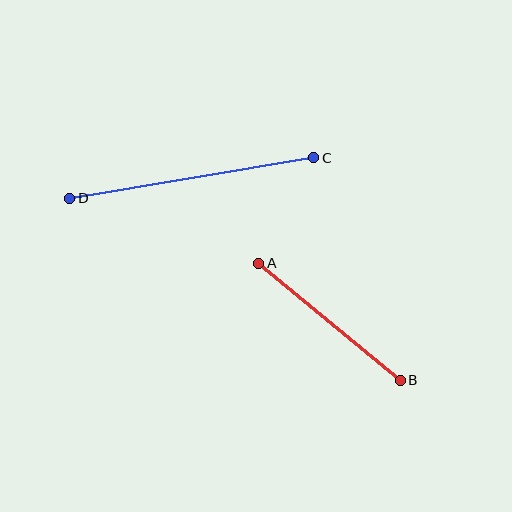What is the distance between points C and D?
The distance is approximately 247 pixels.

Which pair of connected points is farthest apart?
Points C and D are farthest apart.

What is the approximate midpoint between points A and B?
The midpoint is at approximately (329, 322) pixels.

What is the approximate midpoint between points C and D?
The midpoint is at approximately (192, 178) pixels.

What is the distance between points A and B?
The distance is approximately 183 pixels.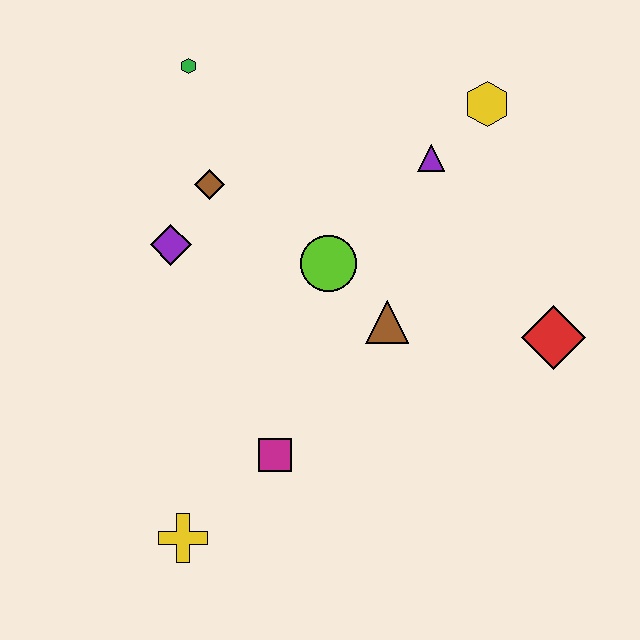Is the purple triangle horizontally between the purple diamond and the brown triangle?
No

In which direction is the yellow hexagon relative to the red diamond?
The yellow hexagon is above the red diamond.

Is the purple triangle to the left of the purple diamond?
No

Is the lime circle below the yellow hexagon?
Yes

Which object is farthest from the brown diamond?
The red diamond is farthest from the brown diamond.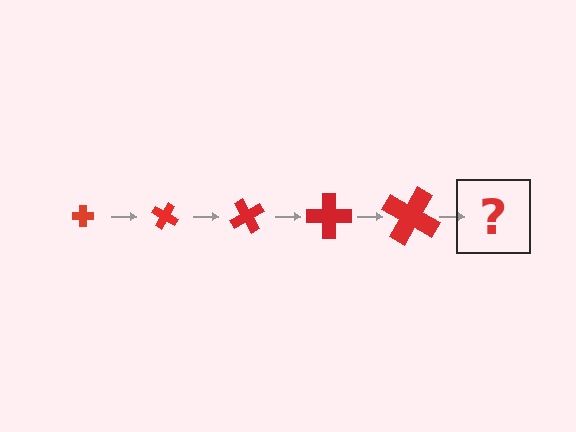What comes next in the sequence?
The next element should be a cross, larger than the previous one and rotated 150 degrees from the start.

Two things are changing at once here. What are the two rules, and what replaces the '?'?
The two rules are that the cross grows larger each step and it rotates 30 degrees each step. The '?' should be a cross, larger than the previous one and rotated 150 degrees from the start.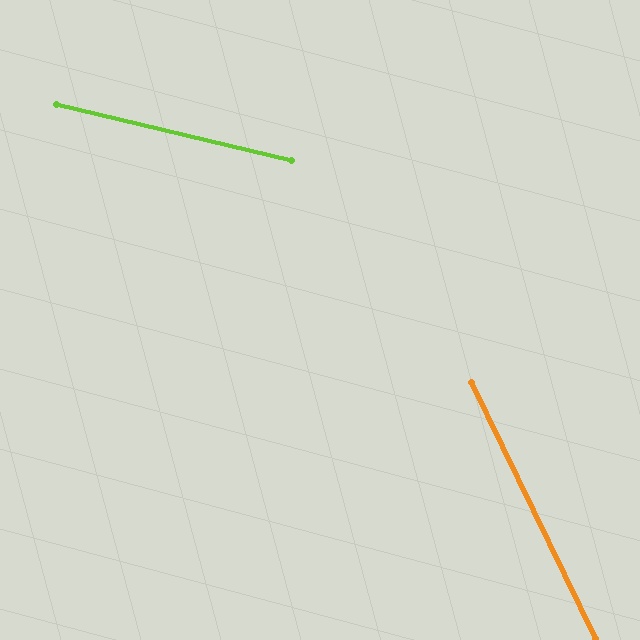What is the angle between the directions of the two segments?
Approximately 51 degrees.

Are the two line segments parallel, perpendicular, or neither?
Neither parallel nor perpendicular — they differ by about 51°.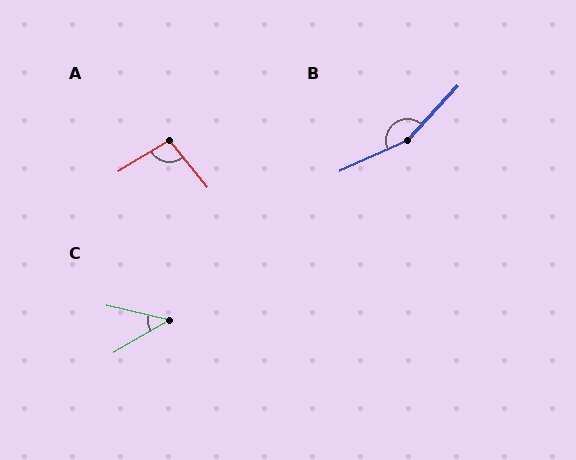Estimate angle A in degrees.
Approximately 97 degrees.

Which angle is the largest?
B, at approximately 157 degrees.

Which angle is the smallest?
C, at approximately 43 degrees.